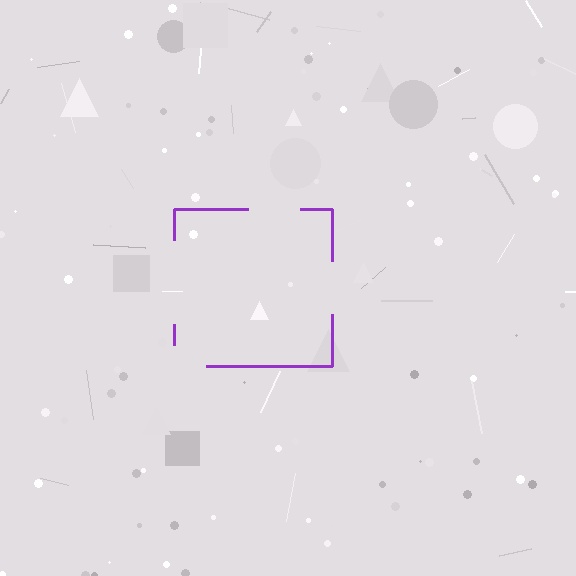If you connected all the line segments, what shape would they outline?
They would outline a square.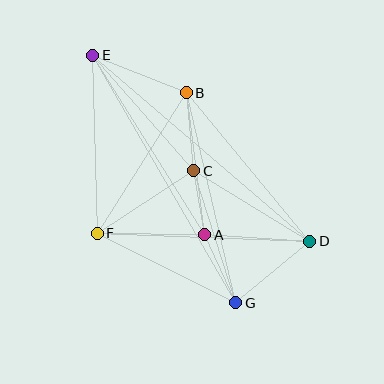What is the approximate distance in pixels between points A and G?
The distance between A and G is approximately 75 pixels.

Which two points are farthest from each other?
Points E and G are farthest from each other.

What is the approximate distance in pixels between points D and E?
The distance between D and E is approximately 286 pixels.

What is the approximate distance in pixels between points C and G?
The distance between C and G is approximately 139 pixels.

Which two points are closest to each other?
Points A and C are closest to each other.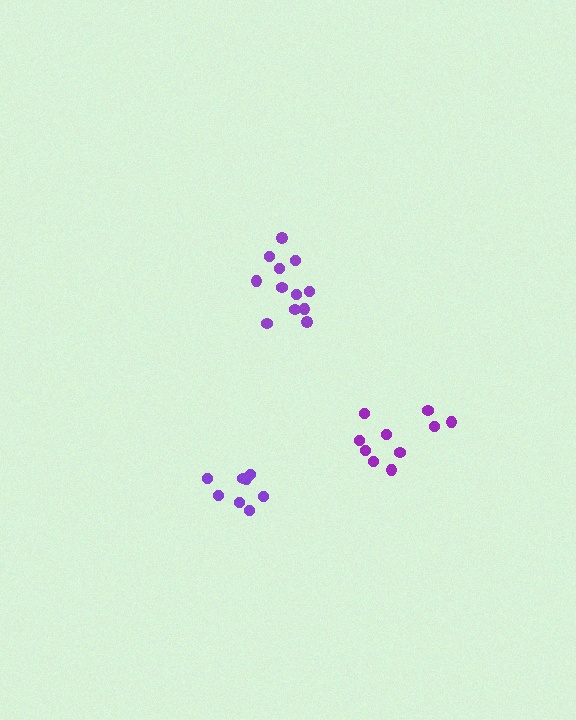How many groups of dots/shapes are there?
There are 3 groups.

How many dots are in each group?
Group 1: 8 dots, Group 2: 12 dots, Group 3: 10 dots (30 total).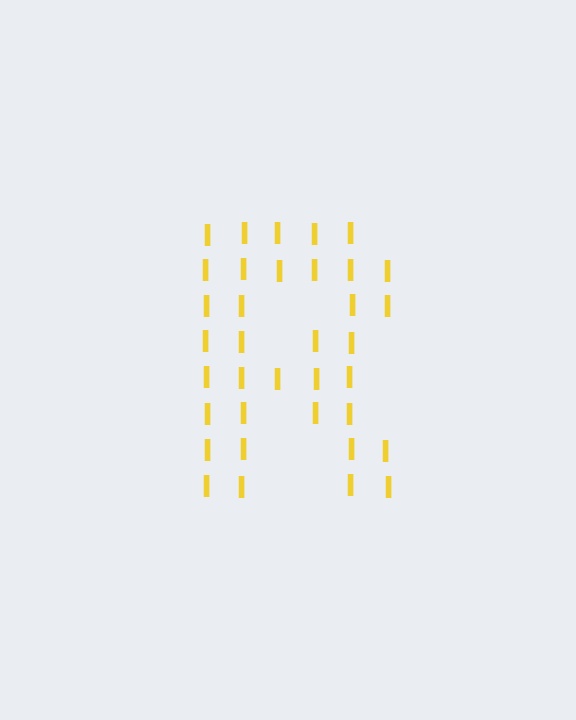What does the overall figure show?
The overall figure shows the letter R.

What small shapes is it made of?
It is made of small letter I's.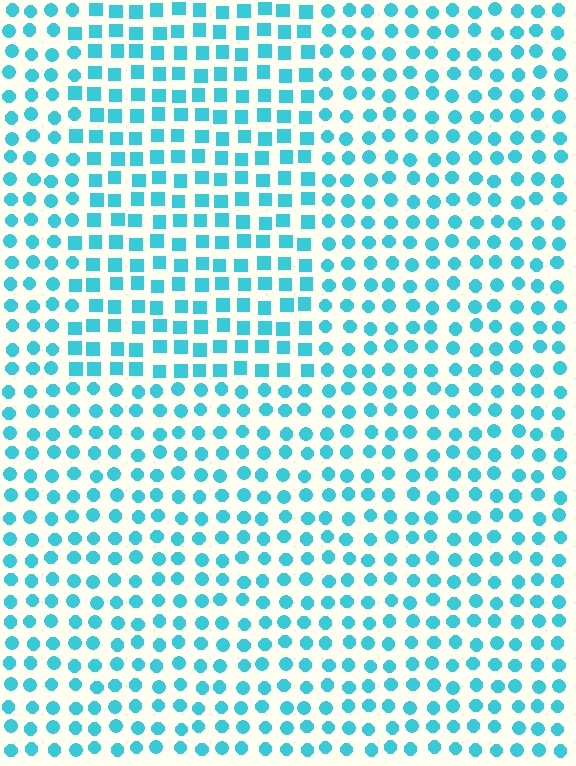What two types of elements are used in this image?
The image uses squares inside the rectangle region and circles outside it.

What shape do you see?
I see a rectangle.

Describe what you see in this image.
The image is filled with small cyan elements arranged in a uniform grid. A rectangle-shaped region contains squares, while the surrounding area contains circles. The boundary is defined purely by the change in element shape.